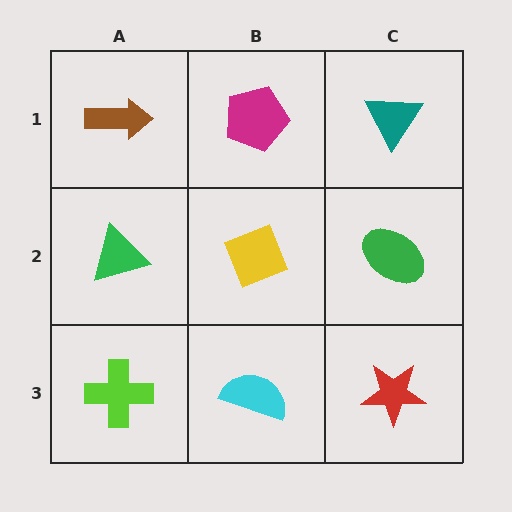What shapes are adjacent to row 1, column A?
A green triangle (row 2, column A), a magenta pentagon (row 1, column B).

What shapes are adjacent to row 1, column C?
A green ellipse (row 2, column C), a magenta pentagon (row 1, column B).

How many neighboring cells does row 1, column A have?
2.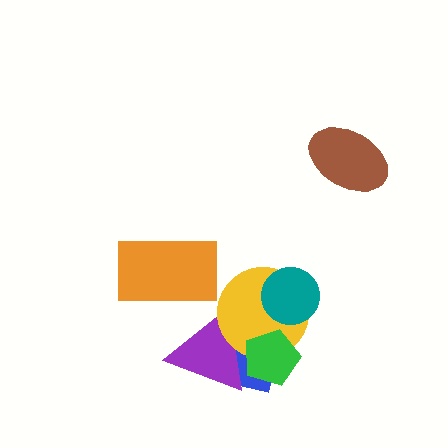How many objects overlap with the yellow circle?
4 objects overlap with the yellow circle.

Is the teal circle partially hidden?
No, no other shape covers it.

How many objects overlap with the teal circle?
1 object overlaps with the teal circle.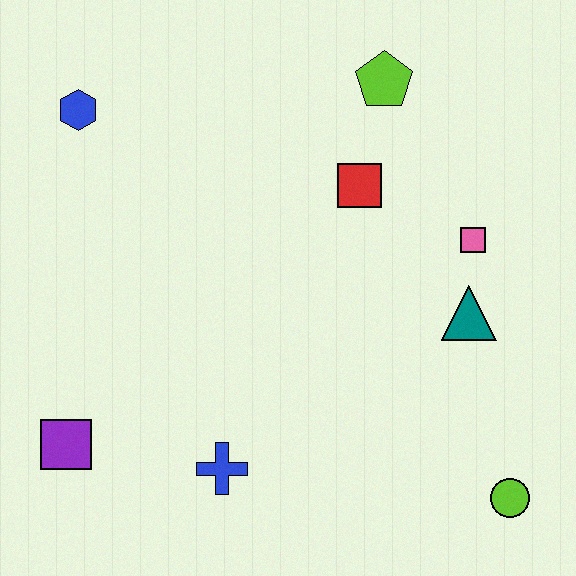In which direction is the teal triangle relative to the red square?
The teal triangle is below the red square.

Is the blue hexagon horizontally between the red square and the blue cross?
No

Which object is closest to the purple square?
The blue cross is closest to the purple square.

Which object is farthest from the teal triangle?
The blue hexagon is farthest from the teal triangle.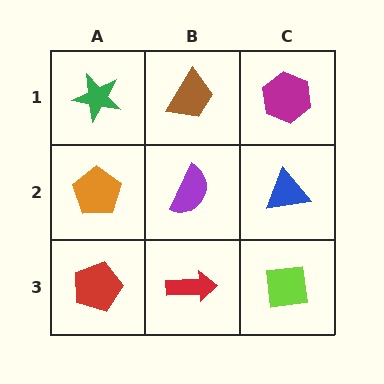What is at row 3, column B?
A red arrow.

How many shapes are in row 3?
3 shapes.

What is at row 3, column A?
A red pentagon.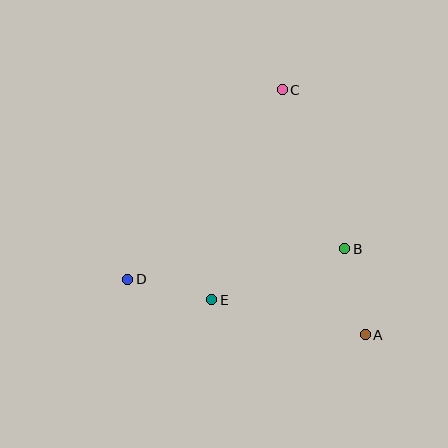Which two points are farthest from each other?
Points A and C are farthest from each other.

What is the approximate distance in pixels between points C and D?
The distance between C and D is approximately 245 pixels.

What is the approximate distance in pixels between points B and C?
The distance between B and C is approximately 171 pixels.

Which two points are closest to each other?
Points D and E are closest to each other.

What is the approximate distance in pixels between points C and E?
The distance between C and E is approximately 222 pixels.